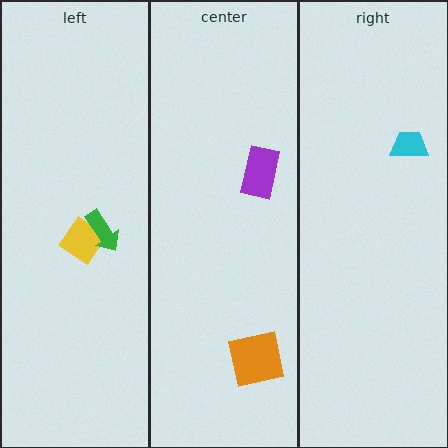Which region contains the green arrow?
The left region.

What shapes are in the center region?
The orange square, the purple rectangle.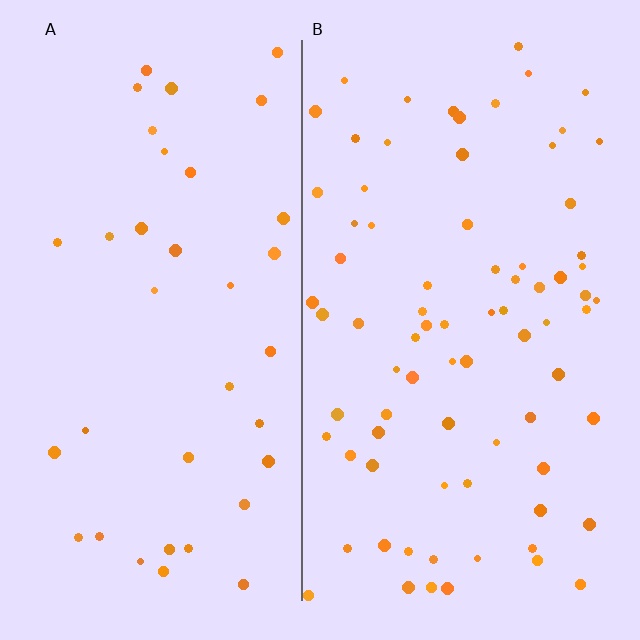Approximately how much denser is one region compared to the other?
Approximately 2.1× — region B over region A.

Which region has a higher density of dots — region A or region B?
B (the right).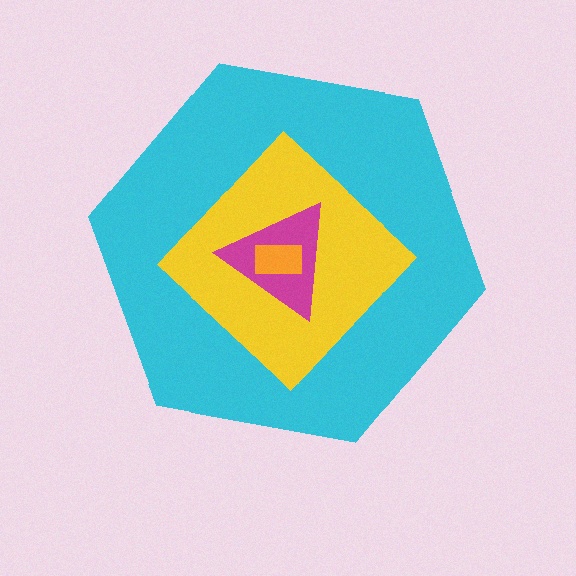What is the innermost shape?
The orange rectangle.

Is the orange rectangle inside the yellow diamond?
Yes.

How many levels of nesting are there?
4.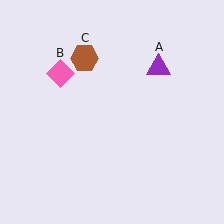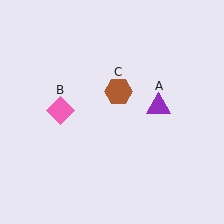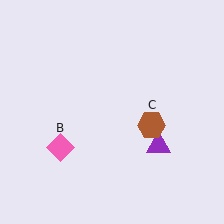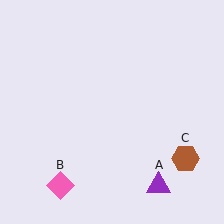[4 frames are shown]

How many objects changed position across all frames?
3 objects changed position: purple triangle (object A), pink diamond (object B), brown hexagon (object C).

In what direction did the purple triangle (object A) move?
The purple triangle (object A) moved down.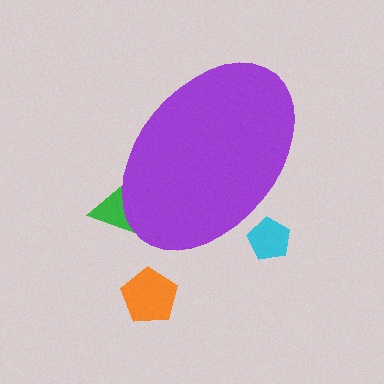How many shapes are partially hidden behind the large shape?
2 shapes are partially hidden.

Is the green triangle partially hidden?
Yes, the green triangle is partially hidden behind the purple ellipse.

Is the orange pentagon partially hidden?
No, the orange pentagon is fully visible.